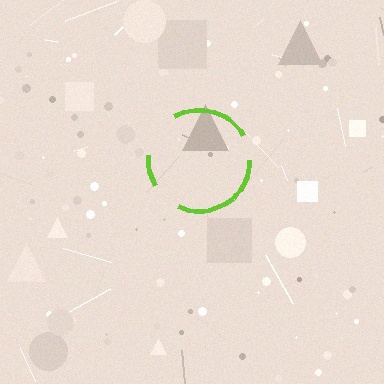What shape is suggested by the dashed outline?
The dashed outline suggests a circle.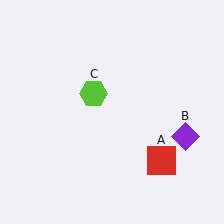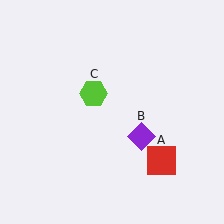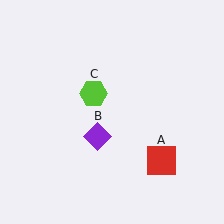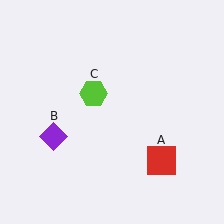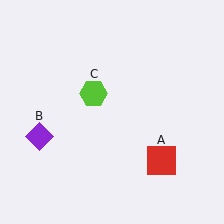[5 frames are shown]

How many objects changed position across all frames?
1 object changed position: purple diamond (object B).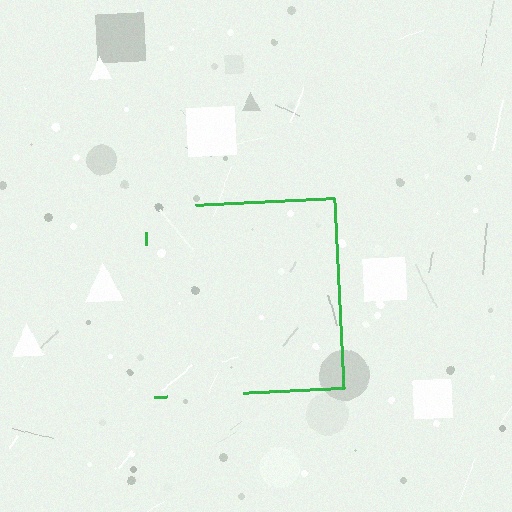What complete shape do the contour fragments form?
The contour fragments form a square.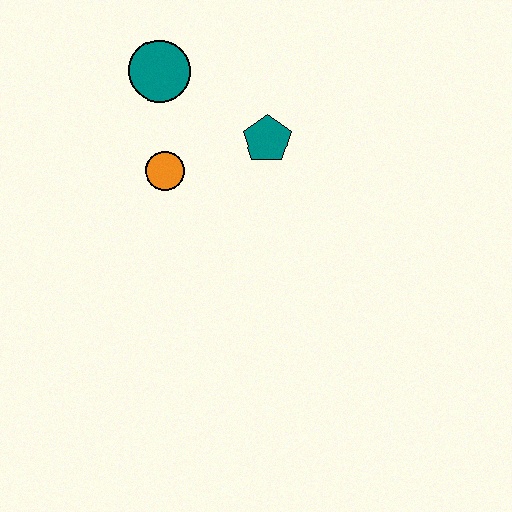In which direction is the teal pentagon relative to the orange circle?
The teal pentagon is to the right of the orange circle.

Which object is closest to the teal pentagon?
The orange circle is closest to the teal pentagon.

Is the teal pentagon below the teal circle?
Yes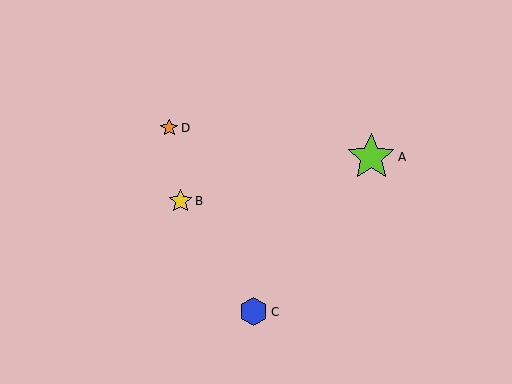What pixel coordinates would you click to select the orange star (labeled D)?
Click at (169, 128) to select the orange star D.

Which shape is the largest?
The lime star (labeled A) is the largest.